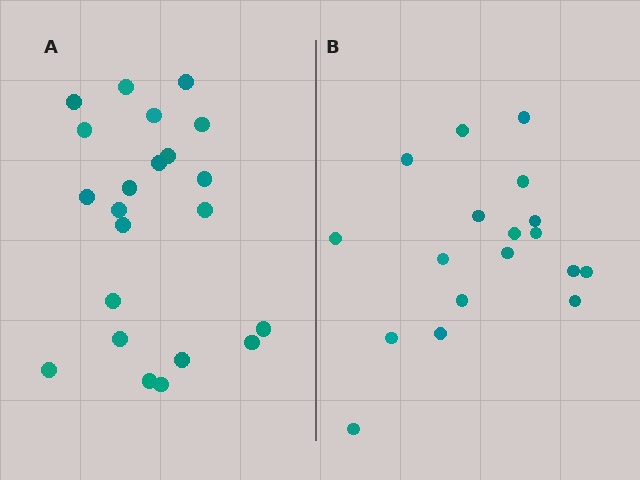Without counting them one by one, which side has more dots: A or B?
Region A (the left region) has more dots.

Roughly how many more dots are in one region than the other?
Region A has about 4 more dots than region B.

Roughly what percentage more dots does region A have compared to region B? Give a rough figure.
About 20% more.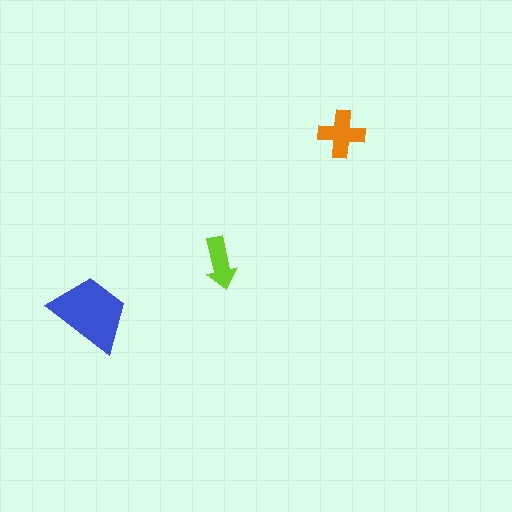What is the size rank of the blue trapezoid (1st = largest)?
1st.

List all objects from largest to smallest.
The blue trapezoid, the orange cross, the lime arrow.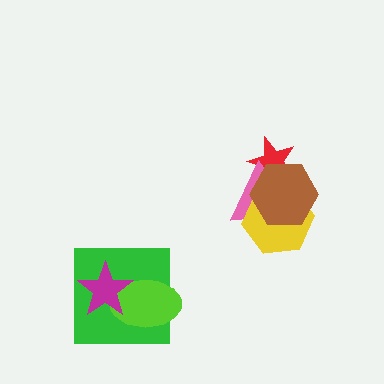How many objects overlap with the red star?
2 objects overlap with the red star.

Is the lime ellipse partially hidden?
Yes, it is partially covered by another shape.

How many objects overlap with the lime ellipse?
2 objects overlap with the lime ellipse.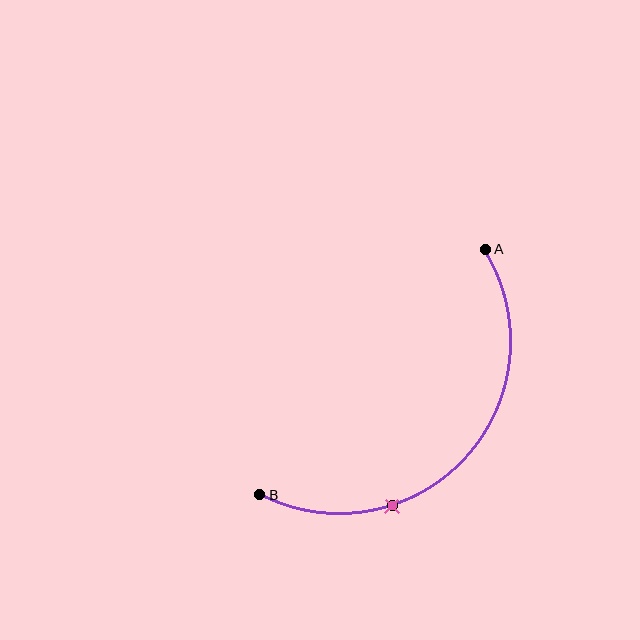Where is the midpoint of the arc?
The arc midpoint is the point on the curve farthest from the straight line joining A and B. It sits below and to the right of that line.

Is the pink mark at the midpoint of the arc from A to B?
No. The pink mark lies on the arc but is closer to endpoint B. The arc midpoint would be at the point on the curve equidistant along the arc from both A and B.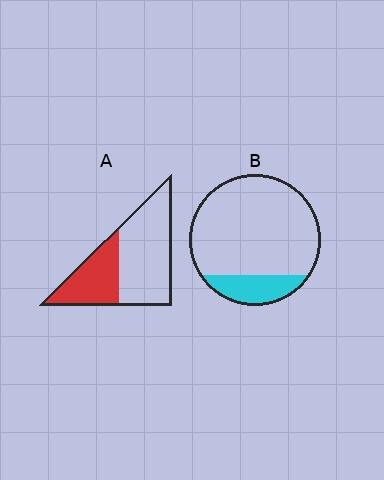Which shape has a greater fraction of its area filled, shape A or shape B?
Shape A.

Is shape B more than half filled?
No.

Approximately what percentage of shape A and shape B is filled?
A is approximately 35% and B is approximately 20%.